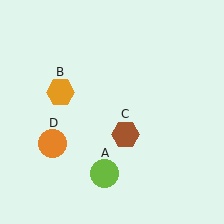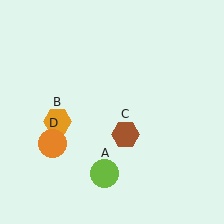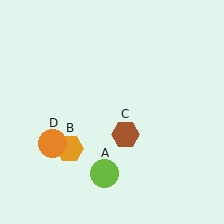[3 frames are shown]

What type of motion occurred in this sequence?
The orange hexagon (object B) rotated counterclockwise around the center of the scene.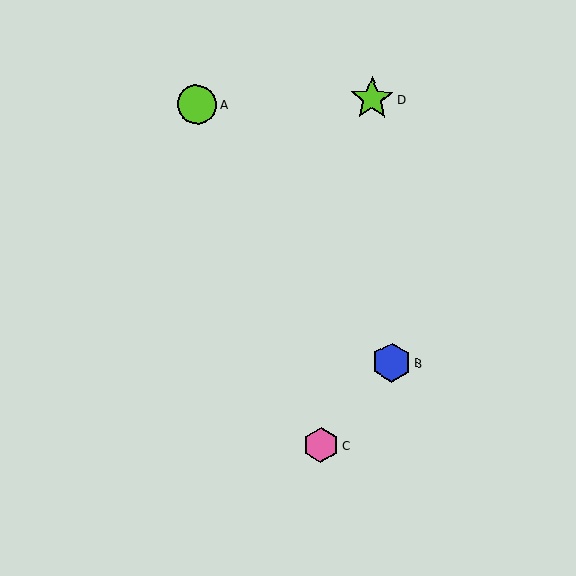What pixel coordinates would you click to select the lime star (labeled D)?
Click at (372, 99) to select the lime star D.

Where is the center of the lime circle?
The center of the lime circle is at (197, 104).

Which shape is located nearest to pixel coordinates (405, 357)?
The blue hexagon (labeled B) at (391, 362) is nearest to that location.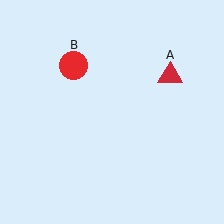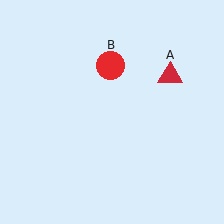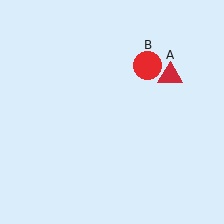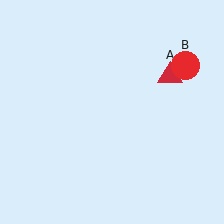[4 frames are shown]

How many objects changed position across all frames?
1 object changed position: red circle (object B).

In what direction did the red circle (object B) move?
The red circle (object B) moved right.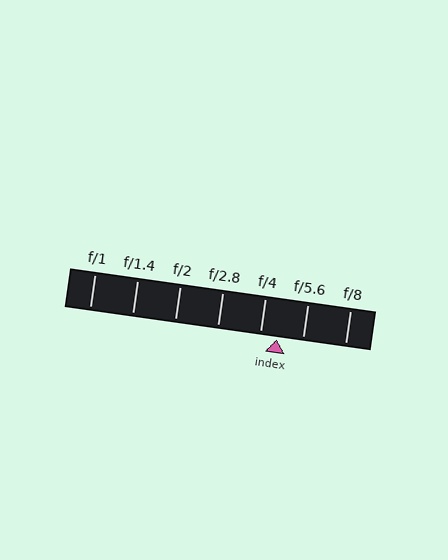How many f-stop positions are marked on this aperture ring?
There are 7 f-stop positions marked.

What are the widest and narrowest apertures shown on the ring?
The widest aperture shown is f/1 and the narrowest is f/8.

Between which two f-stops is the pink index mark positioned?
The index mark is between f/4 and f/5.6.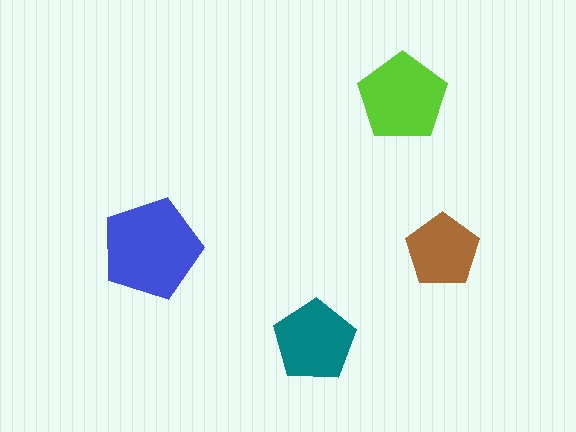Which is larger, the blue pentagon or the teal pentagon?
The blue one.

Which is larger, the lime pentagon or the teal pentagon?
The lime one.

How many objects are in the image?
There are 4 objects in the image.